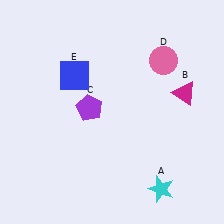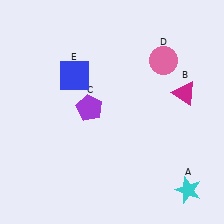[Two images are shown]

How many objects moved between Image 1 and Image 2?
1 object moved between the two images.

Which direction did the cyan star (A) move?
The cyan star (A) moved right.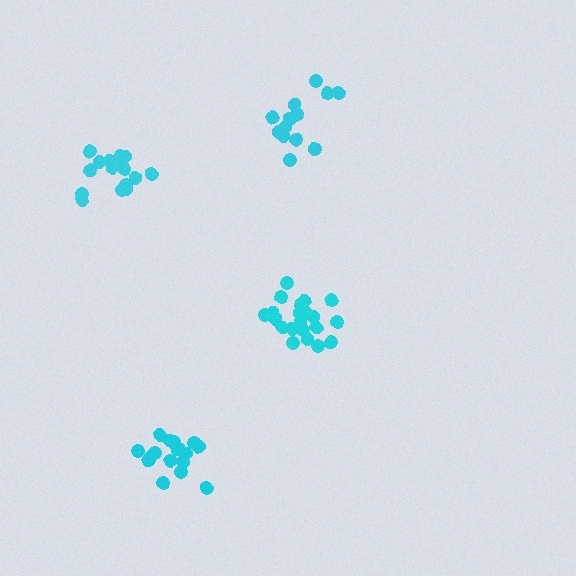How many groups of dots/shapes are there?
There are 4 groups.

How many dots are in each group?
Group 1: 16 dots, Group 2: 17 dots, Group 3: 21 dots, Group 4: 15 dots (69 total).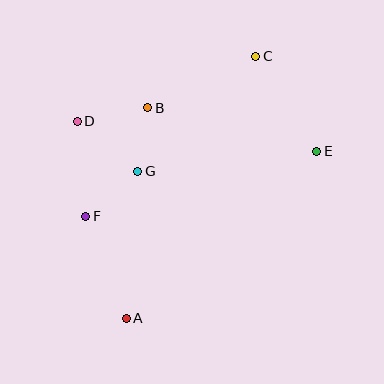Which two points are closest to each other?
Points B and G are closest to each other.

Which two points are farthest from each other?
Points A and C are farthest from each other.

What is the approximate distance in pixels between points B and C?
The distance between B and C is approximately 120 pixels.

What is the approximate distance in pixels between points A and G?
The distance between A and G is approximately 147 pixels.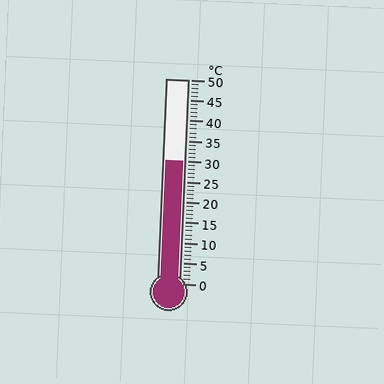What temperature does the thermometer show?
The thermometer shows approximately 30°C.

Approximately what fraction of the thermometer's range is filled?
The thermometer is filled to approximately 60% of its range.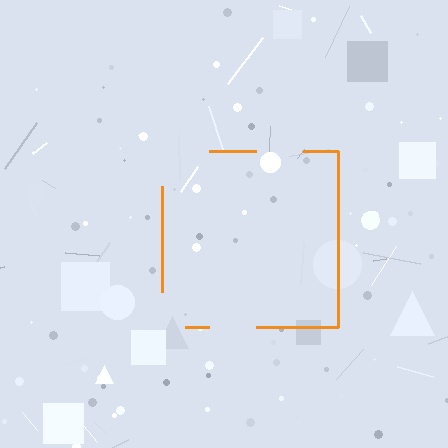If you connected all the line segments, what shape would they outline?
They would outline a square.